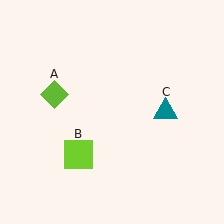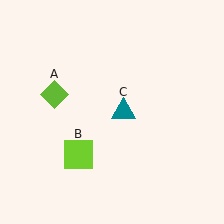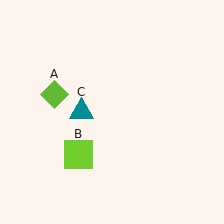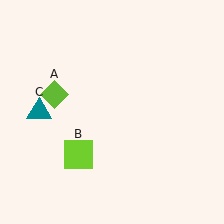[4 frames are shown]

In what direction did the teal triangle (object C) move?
The teal triangle (object C) moved left.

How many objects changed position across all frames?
1 object changed position: teal triangle (object C).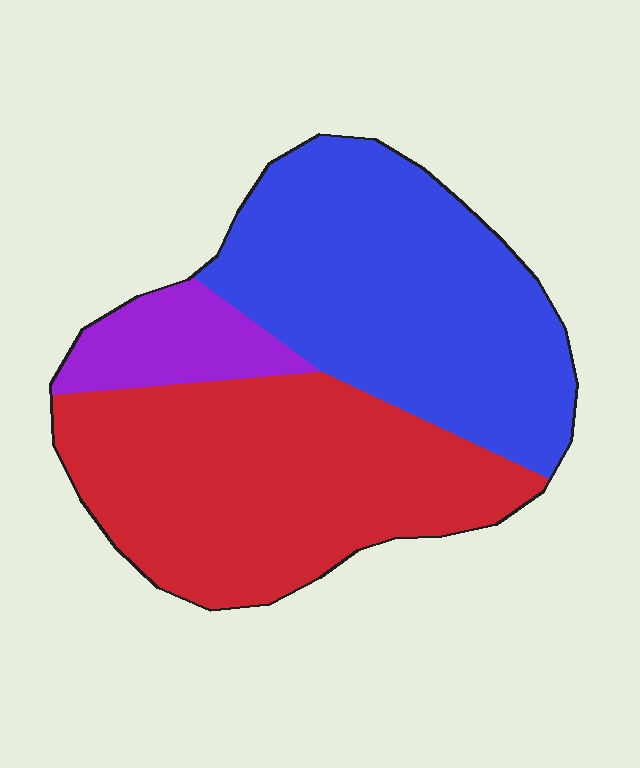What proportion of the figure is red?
Red covers around 45% of the figure.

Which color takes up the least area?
Purple, at roughly 10%.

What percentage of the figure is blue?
Blue covers 44% of the figure.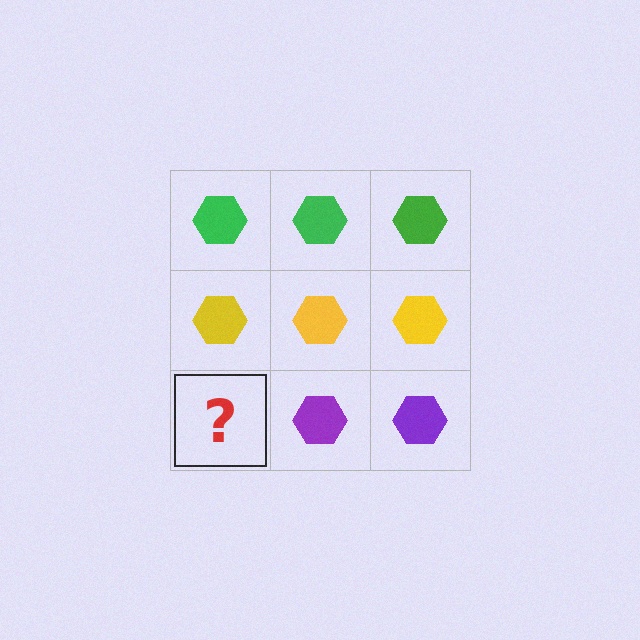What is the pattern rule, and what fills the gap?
The rule is that each row has a consistent color. The gap should be filled with a purple hexagon.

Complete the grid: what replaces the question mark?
The question mark should be replaced with a purple hexagon.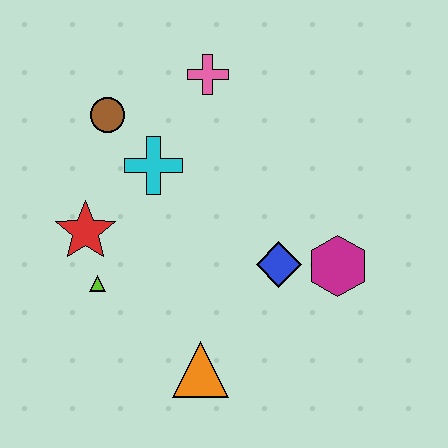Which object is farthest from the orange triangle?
The pink cross is farthest from the orange triangle.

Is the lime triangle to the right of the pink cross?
No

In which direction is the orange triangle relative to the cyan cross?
The orange triangle is below the cyan cross.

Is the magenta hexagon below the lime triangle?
No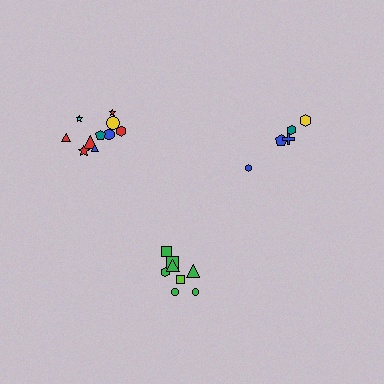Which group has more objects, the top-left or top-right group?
The top-left group.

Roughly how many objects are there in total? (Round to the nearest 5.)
Roughly 25 objects in total.